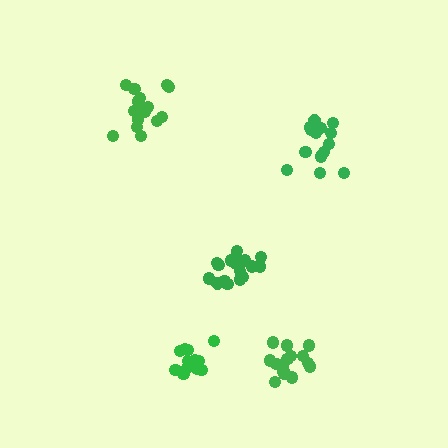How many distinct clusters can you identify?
There are 5 distinct clusters.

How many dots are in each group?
Group 1: 16 dots, Group 2: 17 dots, Group 3: 14 dots, Group 4: 14 dots, Group 5: 19 dots (80 total).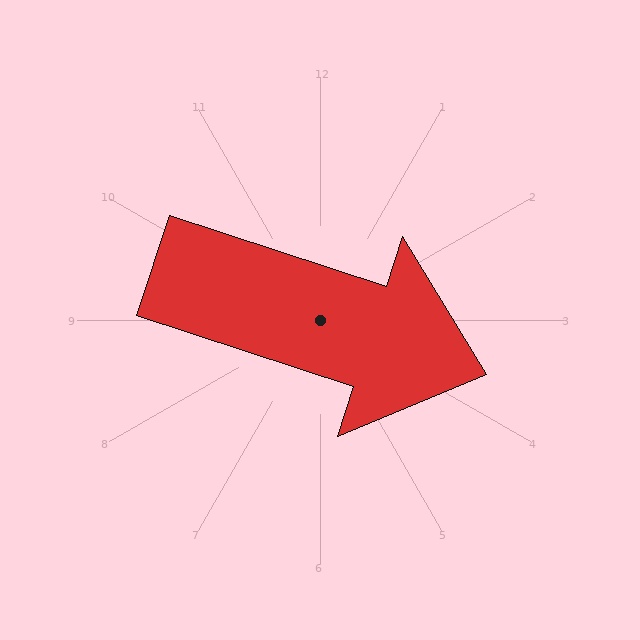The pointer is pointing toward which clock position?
Roughly 4 o'clock.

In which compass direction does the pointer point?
East.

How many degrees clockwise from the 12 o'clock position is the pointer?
Approximately 108 degrees.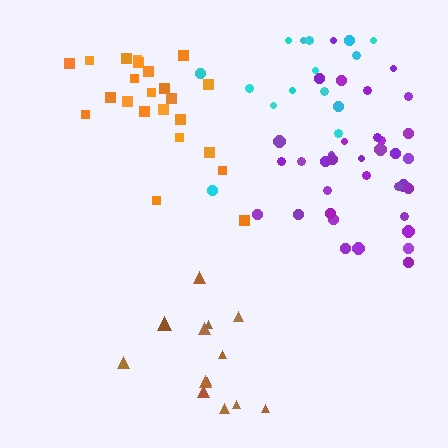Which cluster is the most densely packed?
Orange.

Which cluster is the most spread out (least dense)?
Cyan.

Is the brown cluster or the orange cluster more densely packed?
Orange.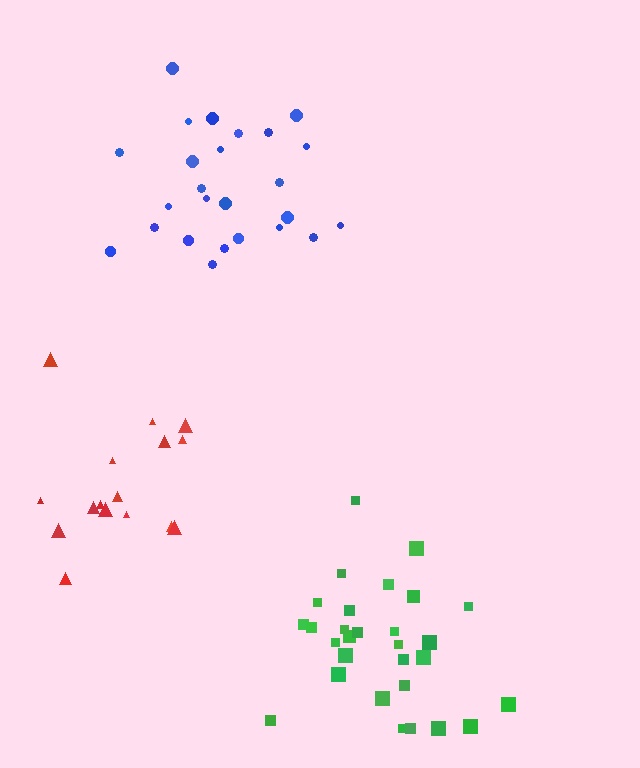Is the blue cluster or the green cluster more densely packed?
Green.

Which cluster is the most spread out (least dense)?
Red.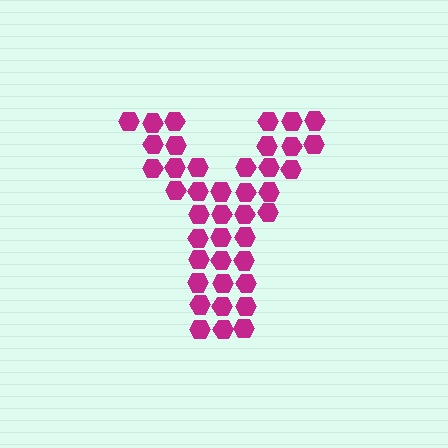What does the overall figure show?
The overall figure shows the letter Y.